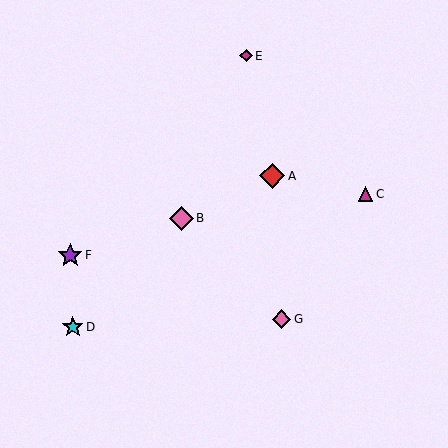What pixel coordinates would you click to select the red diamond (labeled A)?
Click at (272, 176) to select the red diamond A.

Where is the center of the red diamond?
The center of the red diamond is at (272, 176).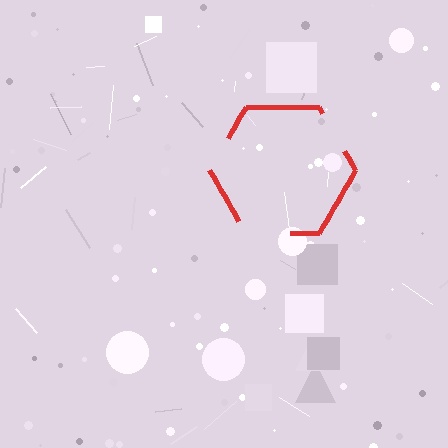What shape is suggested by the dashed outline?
The dashed outline suggests a hexagon.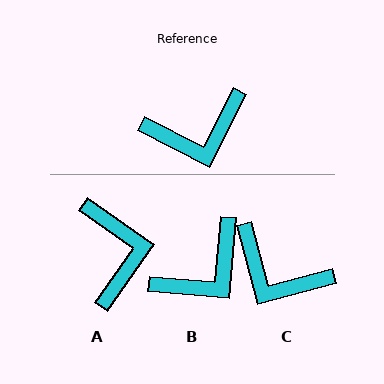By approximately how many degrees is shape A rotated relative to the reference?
Approximately 82 degrees counter-clockwise.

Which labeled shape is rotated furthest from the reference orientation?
A, about 82 degrees away.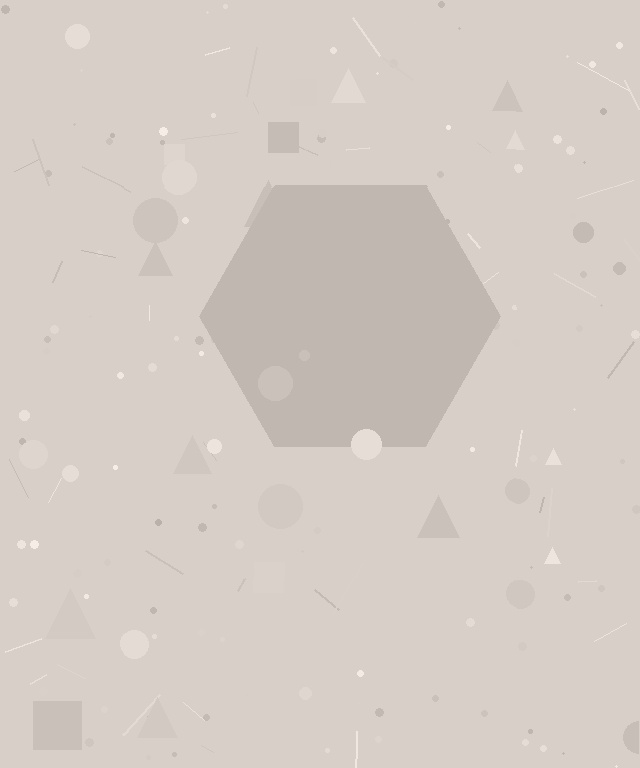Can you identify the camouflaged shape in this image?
The camouflaged shape is a hexagon.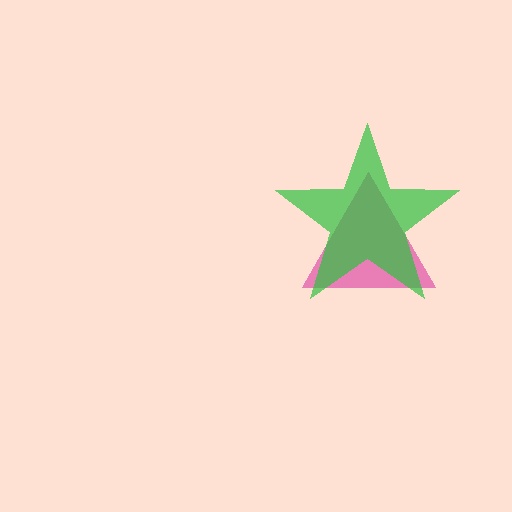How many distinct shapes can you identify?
There are 2 distinct shapes: a magenta triangle, a green star.